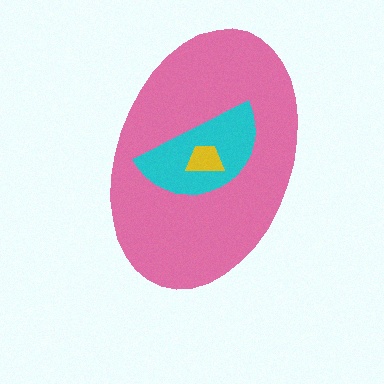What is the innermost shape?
The yellow trapezoid.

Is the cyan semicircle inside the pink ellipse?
Yes.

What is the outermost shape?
The pink ellipse.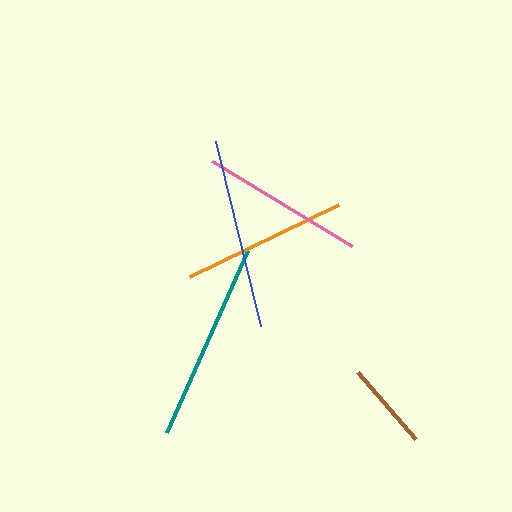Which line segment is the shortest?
The brown line is the shortest at approximately 89 pixels.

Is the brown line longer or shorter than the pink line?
The pink line is longer than the brown line.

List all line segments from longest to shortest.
From longest to shortest: teal, blue, orange, pink, brown.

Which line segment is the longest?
The teal line is the longest at approximately 199 pixels.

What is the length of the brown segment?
The brown segment is approximately 89 pixels long.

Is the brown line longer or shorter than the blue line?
The blue line is longer than the brown line.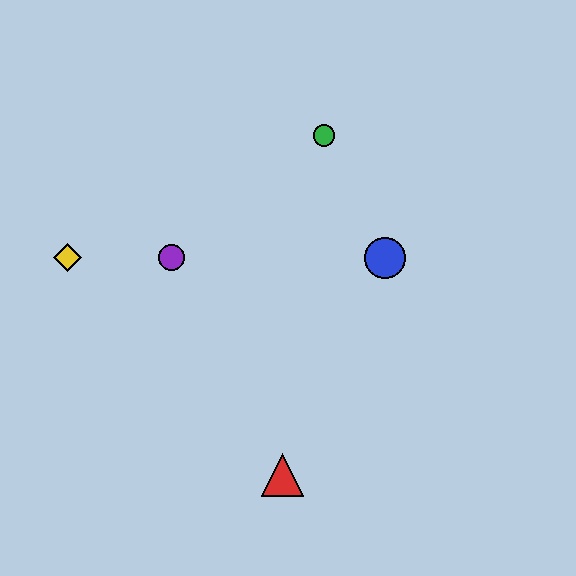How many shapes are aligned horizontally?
3 shapes (the blue circle, the yellow diamond, the purple circle) are aligned horizontally.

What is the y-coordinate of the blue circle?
The blue circle is at y≈258.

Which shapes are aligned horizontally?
The blue circle, the yellow diamond, the purple circle are aligned horizontally.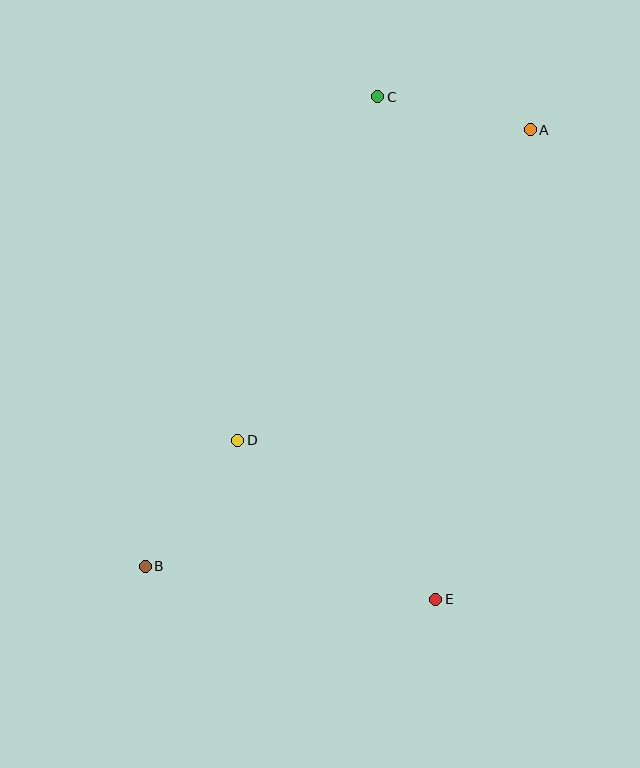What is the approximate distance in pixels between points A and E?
The distance between A and E is approximately 479 pixels.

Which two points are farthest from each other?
Points A and B are farthest from each other.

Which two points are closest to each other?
Points A and C are closest to each other.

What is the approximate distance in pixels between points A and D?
The distance between A and D is approximately 426 pixels.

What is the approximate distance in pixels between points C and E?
The distance between C and E is approximately 506 pixels.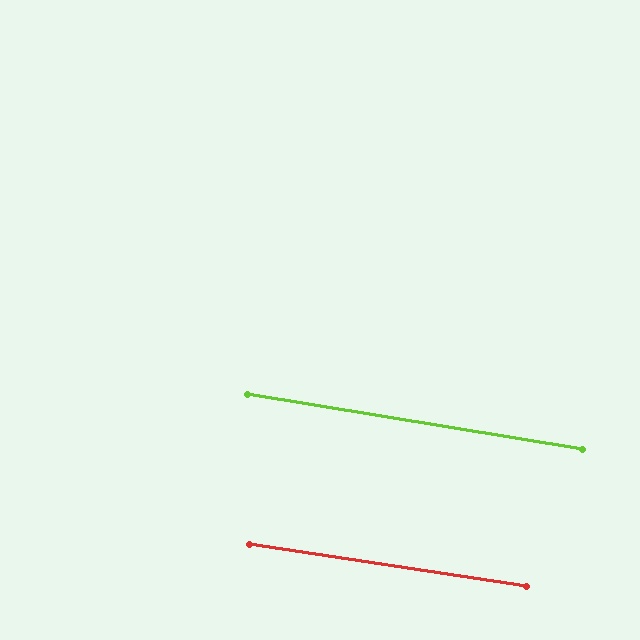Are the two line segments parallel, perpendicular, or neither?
Parallel — their directions differ by only 0.7°.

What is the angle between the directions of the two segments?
Approximately 1 degree.